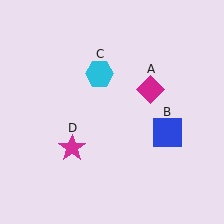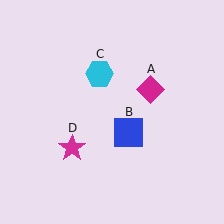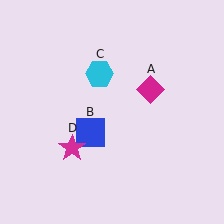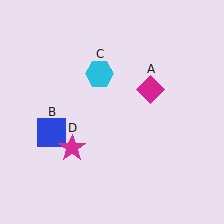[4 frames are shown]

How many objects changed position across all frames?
1 object changed position: blue square (object B).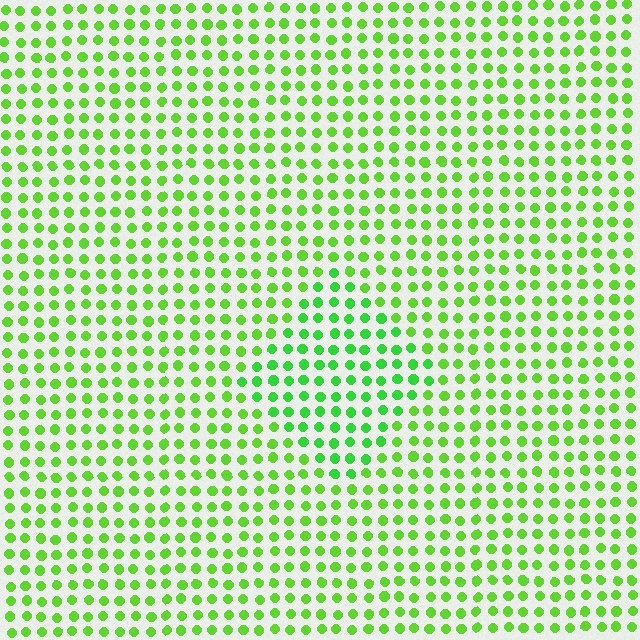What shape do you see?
I see a diamond.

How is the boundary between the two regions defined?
The boundary is defined purely by a slight shift in hue (about 21 degrees). Spacing, size, and orientation are identical on both sides.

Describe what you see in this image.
The image is filled with small lime elements in a uniform arrangement. A diamond-shaped region is visible where the elements are tinted to a slightly different hue, forming a subtle color boundary.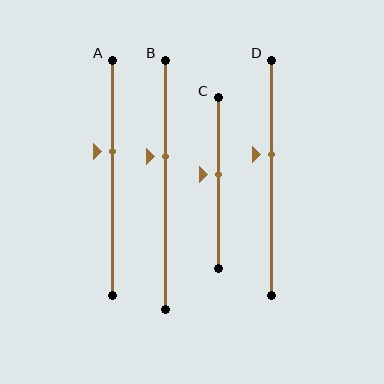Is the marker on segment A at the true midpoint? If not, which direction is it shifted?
No, the marker on segment A is shifted upward by about 11% of the segment length.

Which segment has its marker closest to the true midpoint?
Segment C has its marker closest to the true midpoint.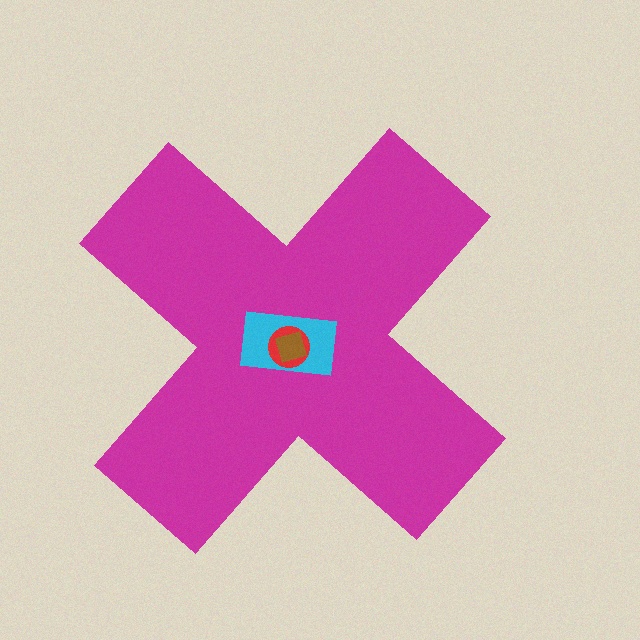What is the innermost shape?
The brown square.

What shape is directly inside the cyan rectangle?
The red circle.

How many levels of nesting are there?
4.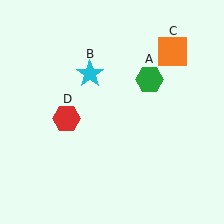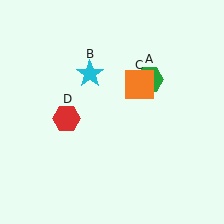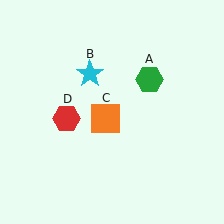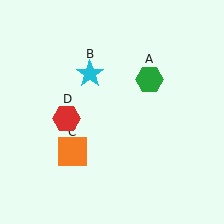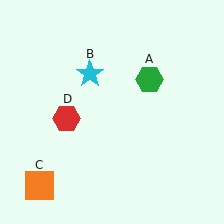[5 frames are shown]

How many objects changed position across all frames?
1 object changed position: orange square (object C).